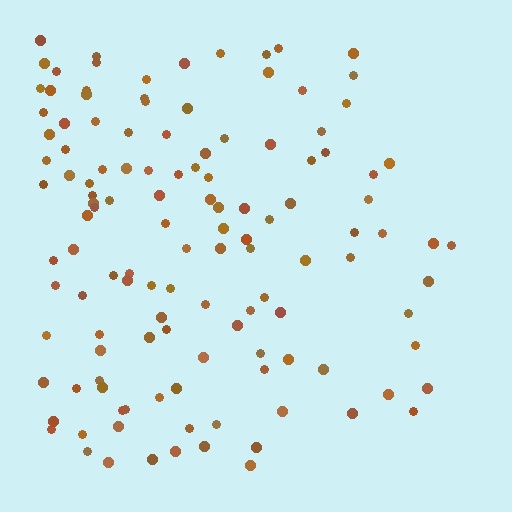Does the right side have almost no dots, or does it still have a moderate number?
Still a moderate number, just noticeably fewer than the left.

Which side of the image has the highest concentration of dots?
The left.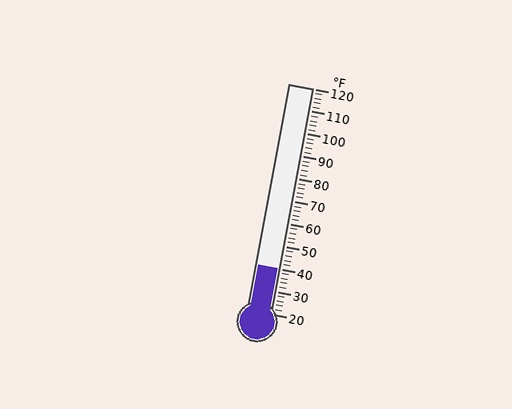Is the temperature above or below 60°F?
The temperature is below 60°F.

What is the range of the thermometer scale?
The thermometer scale ranges from 20°F to 120°F.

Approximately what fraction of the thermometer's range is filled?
The thermometer is filled to approximately 20% of its range.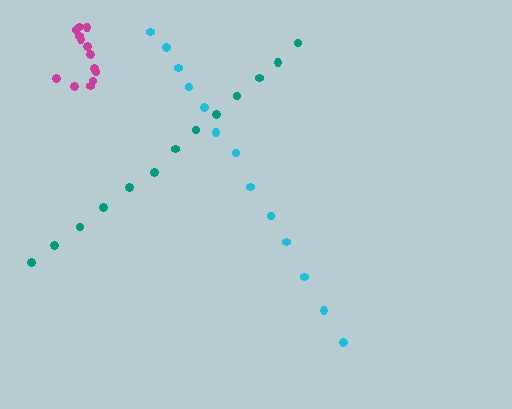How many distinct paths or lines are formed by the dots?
There are 3 distinct paths.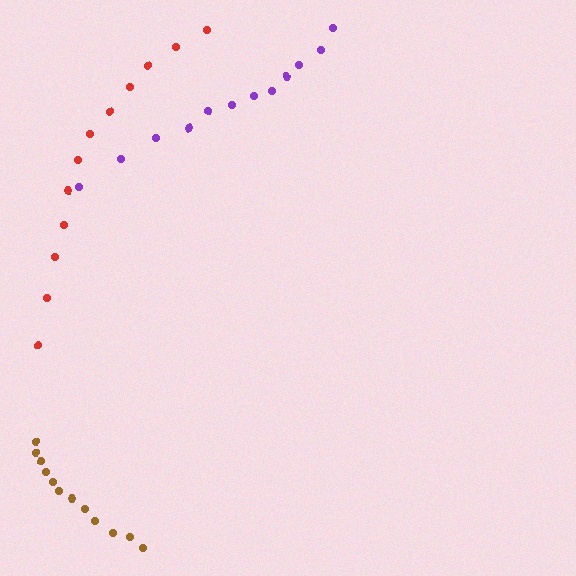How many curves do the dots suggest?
There are 3 distinct paths.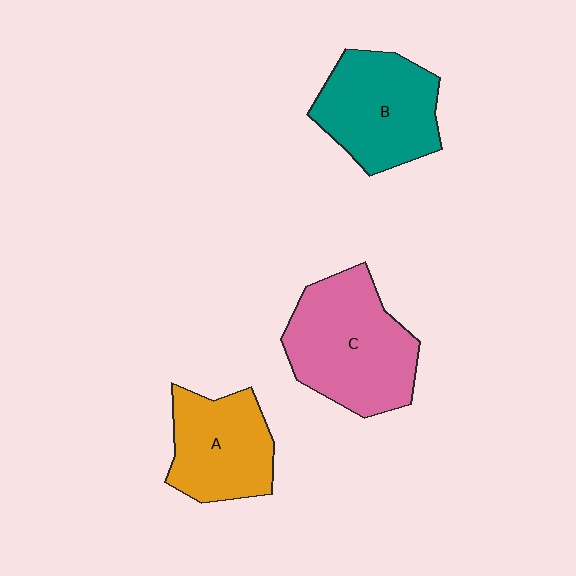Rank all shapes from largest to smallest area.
From largest to smallest: C (pink), B (teal), A (orange).